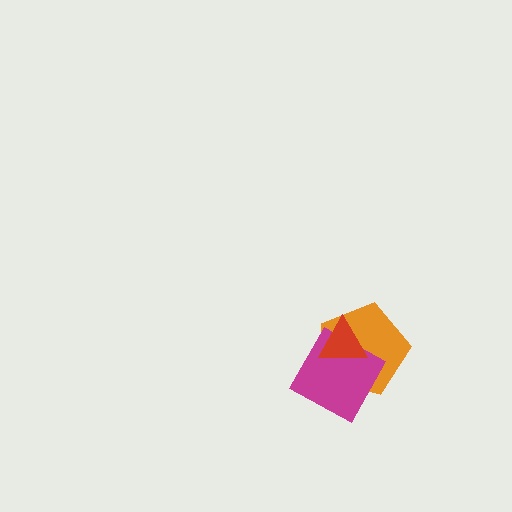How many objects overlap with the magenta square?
2 objects overlap with the magenta square.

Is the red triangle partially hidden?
No, no other shape covers it.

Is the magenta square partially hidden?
Yes, it is partially covered by another shape.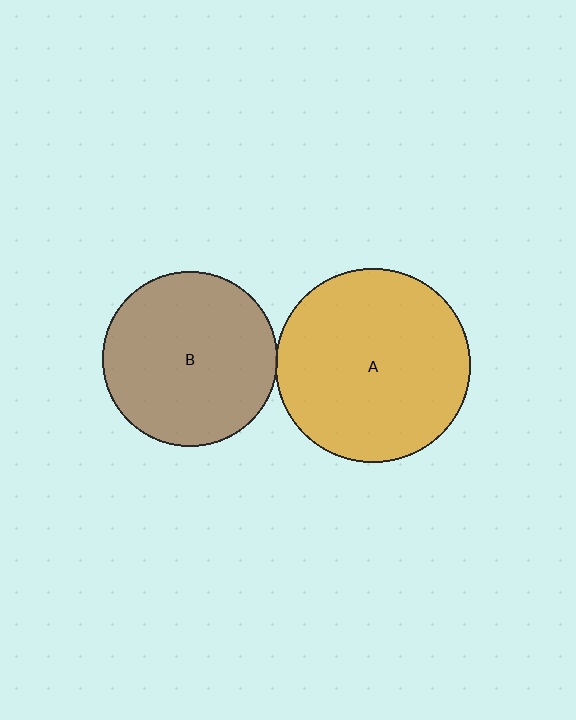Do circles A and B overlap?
Yes.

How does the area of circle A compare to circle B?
Approximately 1.2 times.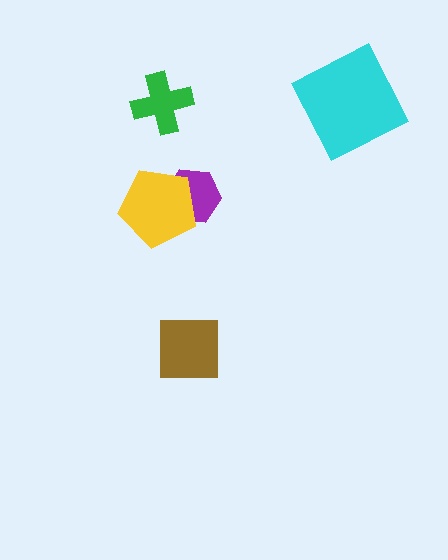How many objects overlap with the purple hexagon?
1 object overlaps with the purple hexagon.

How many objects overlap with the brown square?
0 objects overlap with the brown square.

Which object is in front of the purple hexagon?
The yellow pentagon is in front of the purple hexagon.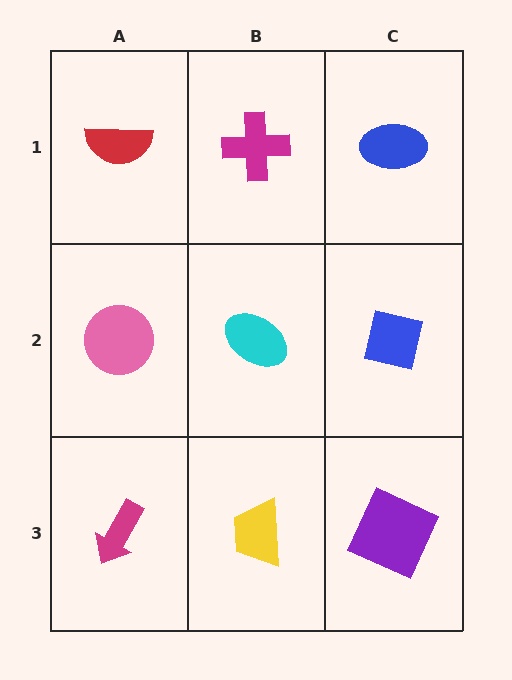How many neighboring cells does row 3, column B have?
3.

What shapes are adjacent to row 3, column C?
A blue square (row 2, column C), a yellow trapezoid (row 3, column B).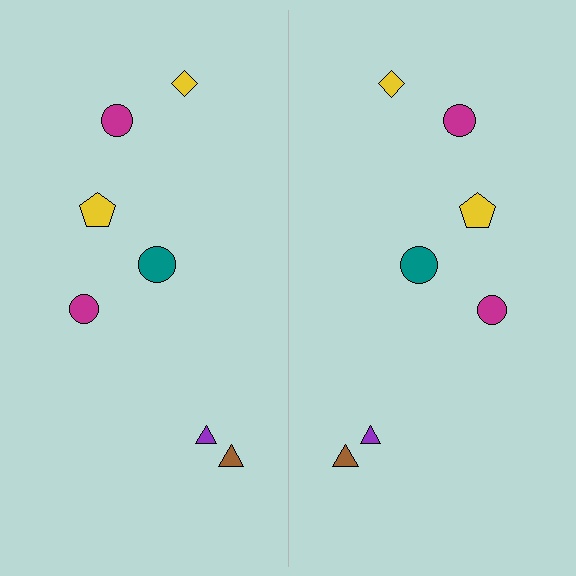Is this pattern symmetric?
Yes, this pattern has bilateral (reflection) symmetry.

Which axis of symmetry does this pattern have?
The pattern has a vertical axis of symmetry running through the center of the image.